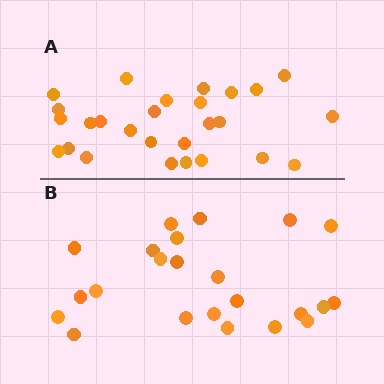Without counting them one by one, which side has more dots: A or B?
Region A (the top region) has more dots.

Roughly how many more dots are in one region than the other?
Region A has about 4 more dots than region B.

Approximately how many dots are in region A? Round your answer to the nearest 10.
About 30 dots. (The exact count is 27, which rounds to 30.)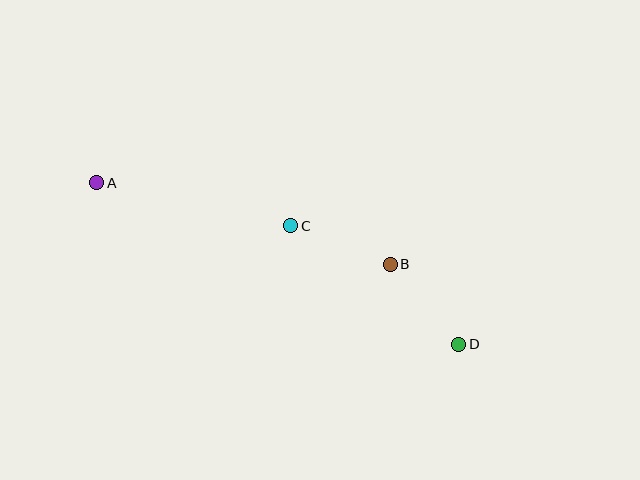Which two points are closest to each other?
Points B and D are closest to each other.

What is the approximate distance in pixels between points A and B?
The distance between A and B is approximately 305 pixels.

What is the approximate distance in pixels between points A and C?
The distance between A and C is approximately 199 pixels.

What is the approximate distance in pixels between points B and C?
The distance between B and C is approximately 107 pixels.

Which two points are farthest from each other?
Points A and D are farthest from each other.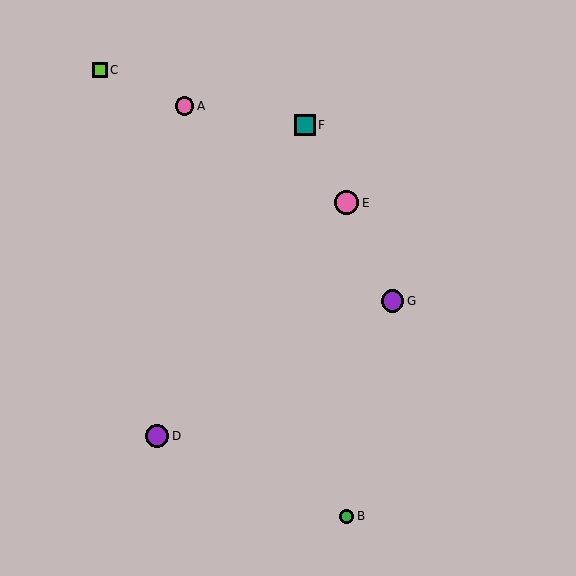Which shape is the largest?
The pink circle (labeled E) is the largest.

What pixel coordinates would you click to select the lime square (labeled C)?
Click at (100, 70) to select the lime square C.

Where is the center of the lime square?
The center of the lime square is at (100, 70).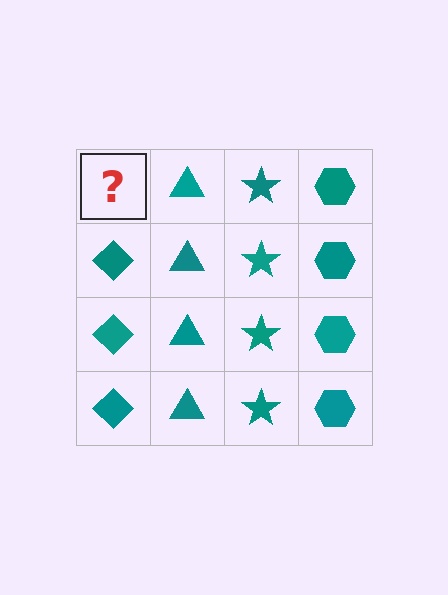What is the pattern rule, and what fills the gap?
The rule is that each column has a consistent shape. The gap should be filled with a teal diamond.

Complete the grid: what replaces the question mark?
The question mark should be replaced with a teal diamond.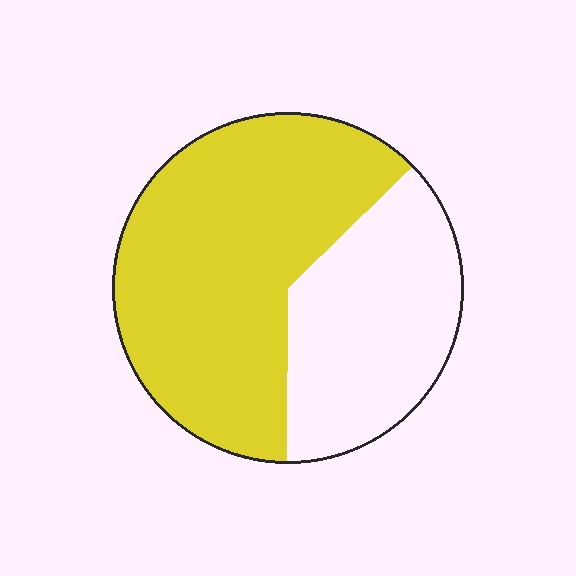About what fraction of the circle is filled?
About five eighths (5/8).